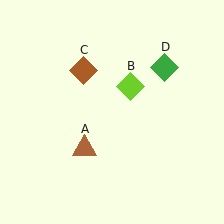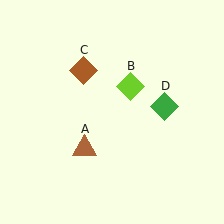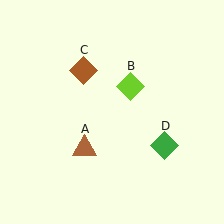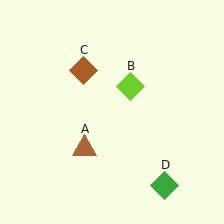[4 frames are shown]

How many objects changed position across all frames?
1 object changed position: green diamond (object D).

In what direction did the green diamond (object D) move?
The green diamond (object D) moved down.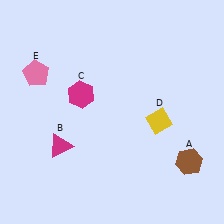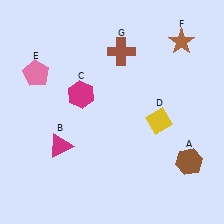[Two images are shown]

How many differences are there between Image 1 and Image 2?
There are 2 differences between the two images.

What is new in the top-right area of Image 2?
A brown cross (G) was added in the top-right area of Image 2.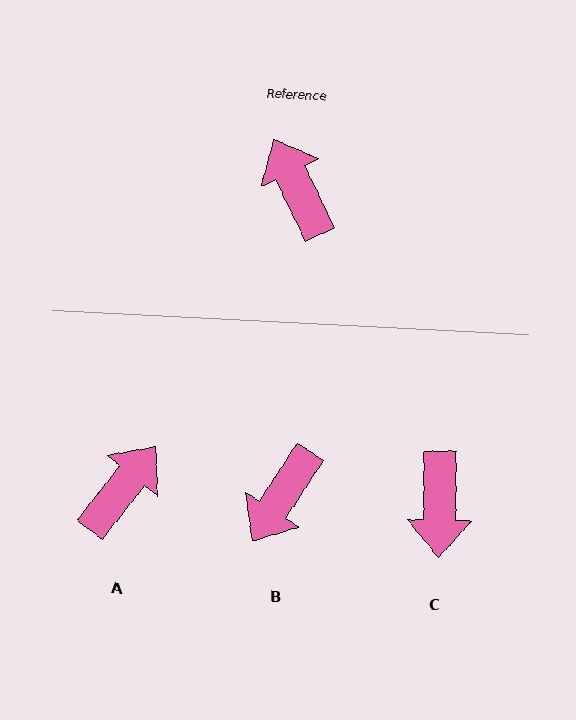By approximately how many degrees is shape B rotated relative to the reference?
Approximately 121 degrees counter-clockwise.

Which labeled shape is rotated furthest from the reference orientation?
C, about 153 degrees away.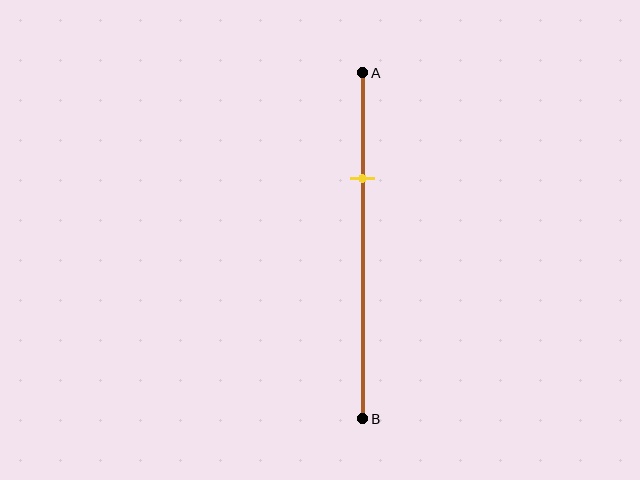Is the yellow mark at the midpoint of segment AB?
No, the mark is at about 30% from A, not at the 50% midpoint.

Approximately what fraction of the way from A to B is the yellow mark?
The yellow mark is approximately 30% of the way from A to B.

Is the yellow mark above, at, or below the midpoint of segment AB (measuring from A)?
The yellow mark is above the midpoint of segment AB.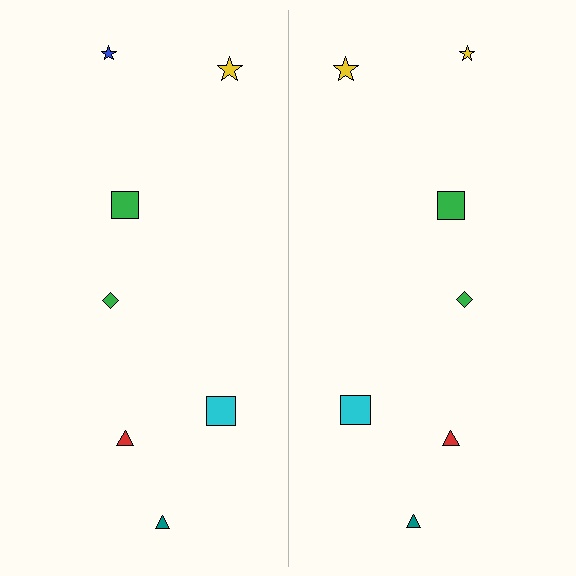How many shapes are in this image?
There are 14 shapes in this image.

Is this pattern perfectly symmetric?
No, the pattern is not perfectly symmetric. The yellow star on the right side breaks the symmetry — its mirror counterpart is blue.